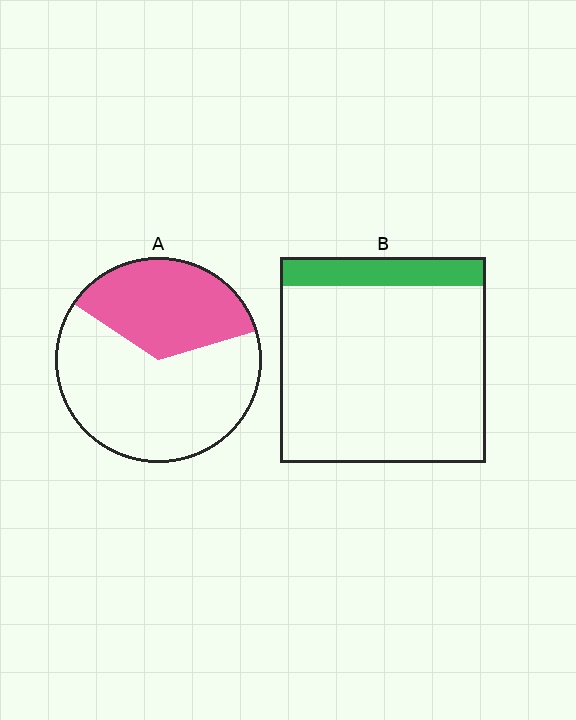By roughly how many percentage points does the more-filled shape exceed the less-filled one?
By roughly 20 percentage points (A over B).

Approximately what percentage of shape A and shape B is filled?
A is approximately 35% and B is approximately 15%.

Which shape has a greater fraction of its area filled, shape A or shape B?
Shape A.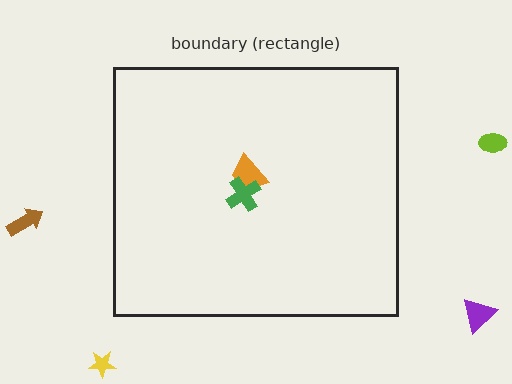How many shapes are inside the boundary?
2 inside, 4 outside.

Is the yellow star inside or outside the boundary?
Outside.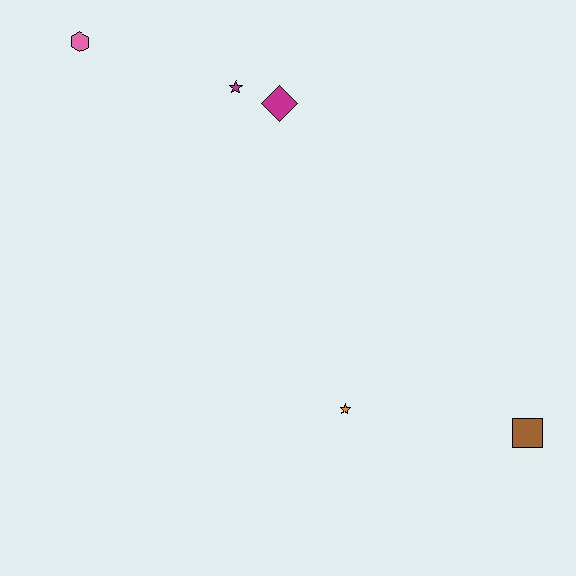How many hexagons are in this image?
There is 1 hexagon.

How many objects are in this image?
There are 5 objects.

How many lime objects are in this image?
There are no lime objects.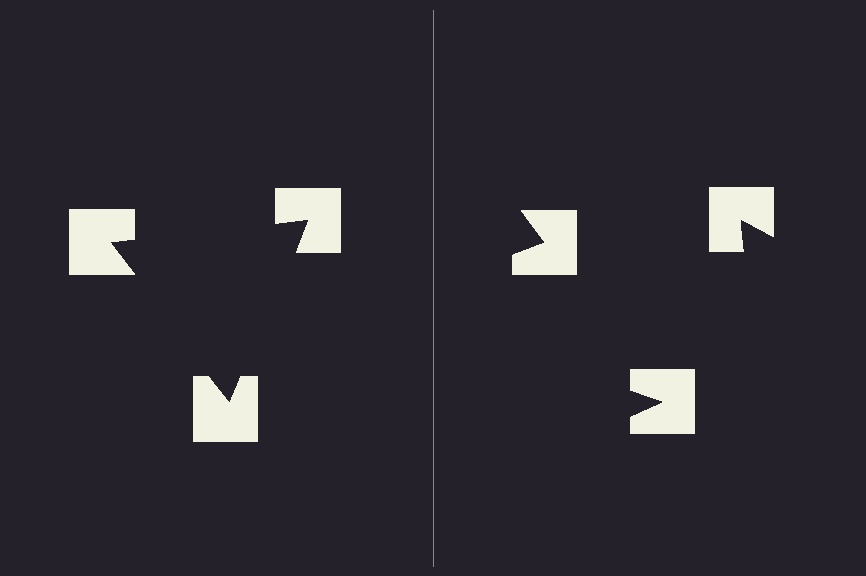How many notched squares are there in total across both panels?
6 — 3 on each side.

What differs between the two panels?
The notched squares are positioned identically on both sides; only the wedge orientations differ. On the left they align to a triangle; on the right they are misaligned.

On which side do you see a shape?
An illusory triangle appears on the left side. On the right side the wedge cuts are rotated, so no coherent shape forms.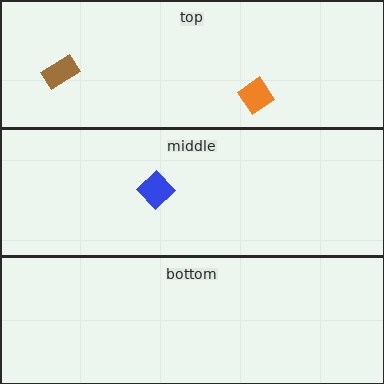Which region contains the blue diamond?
The middle region.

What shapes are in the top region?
The orange diamond, the brown rectangle.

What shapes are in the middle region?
The blue diamond.